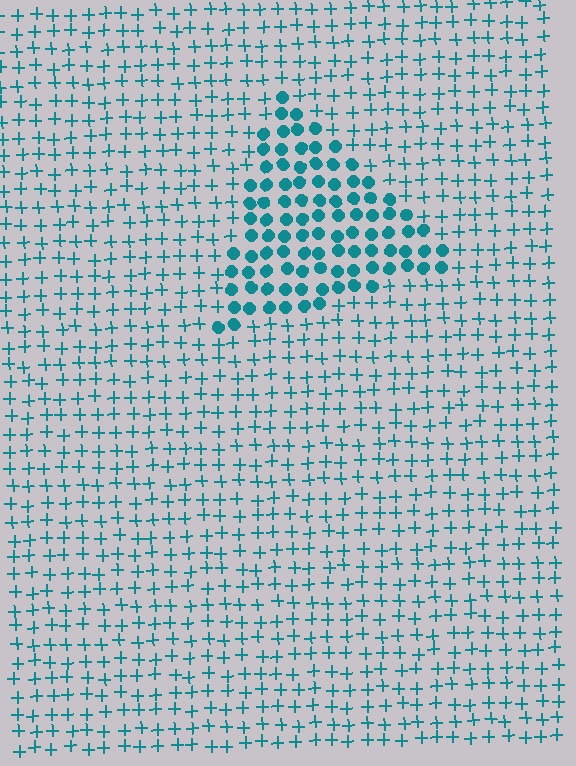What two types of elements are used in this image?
The image uses circles inside the triangle region and plus signs outside it.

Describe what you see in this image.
The image is filled with small teal elements arranged in a uniform grid. A triangle-shaped region contains circles, while the surrounding area contains plus signs. The boundary is defined purely by the change in element shape.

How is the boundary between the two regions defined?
The boundary is defined by a change in element shape: circles inside vs. plus signs outside. All elements share the same color and spacing.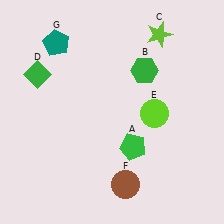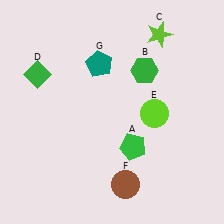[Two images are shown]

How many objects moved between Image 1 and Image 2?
1 object moved between the two images.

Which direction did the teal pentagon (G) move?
The teal pentagon (G) moved right.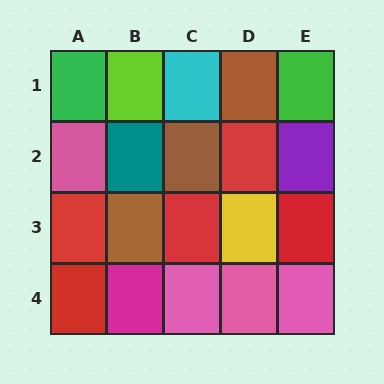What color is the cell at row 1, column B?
Lime.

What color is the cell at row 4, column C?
Pink.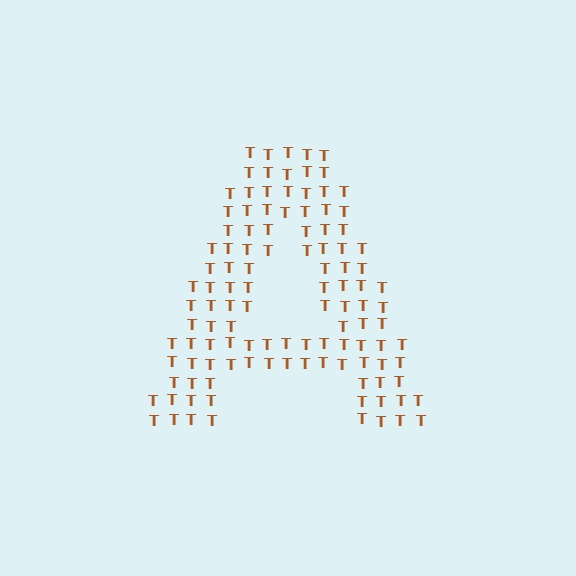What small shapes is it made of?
It is made of small letter T's.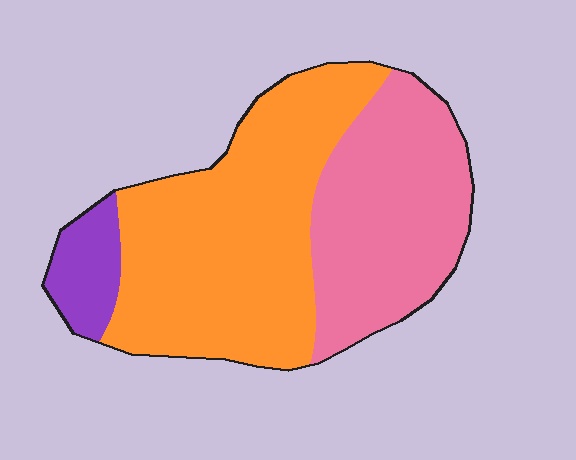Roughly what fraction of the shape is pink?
Pink takes up about three eighths (3/8) of the shape.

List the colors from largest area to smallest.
From largest to smallest: orange, pink, purple.